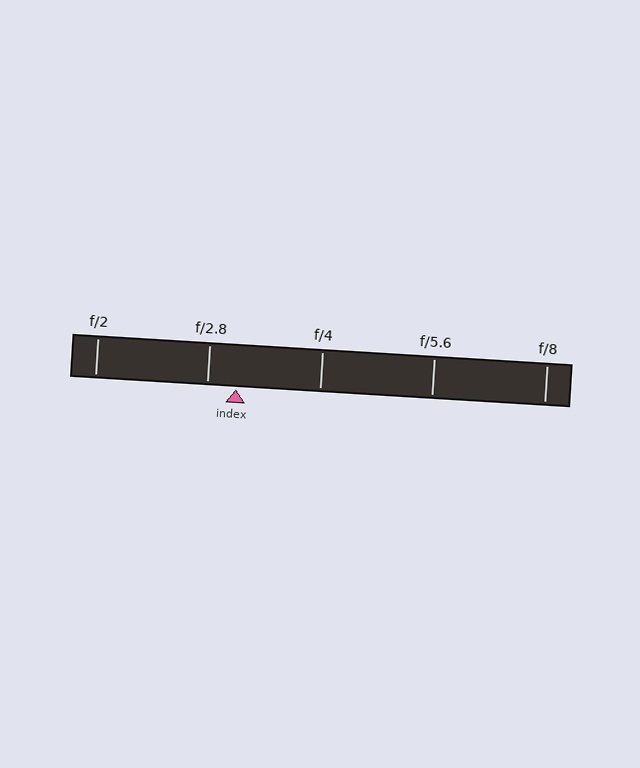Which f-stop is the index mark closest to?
The index mark is closest to f/2.8.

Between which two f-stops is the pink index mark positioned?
The index mark is between f/2.8 and f/4.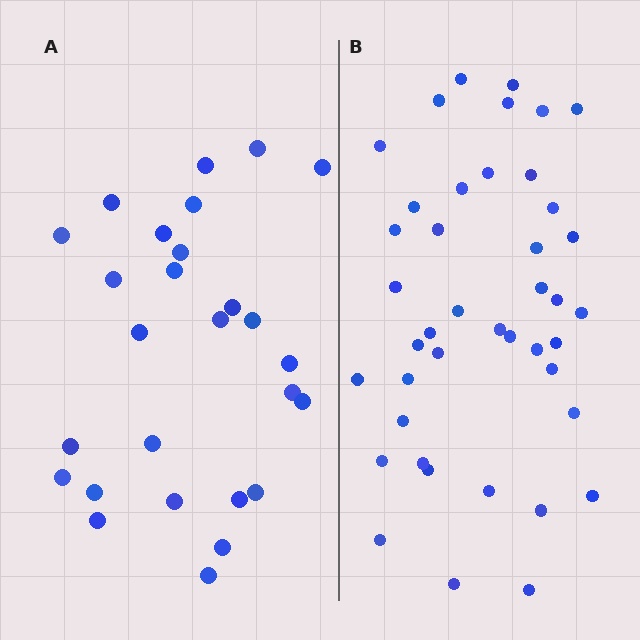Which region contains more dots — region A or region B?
Region B (the right region) has more dots.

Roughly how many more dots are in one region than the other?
Region B has approximately 15 more dots than region A.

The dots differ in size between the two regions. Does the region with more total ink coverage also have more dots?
No. Region A has more total ink coverage because its dots are larger, but region B actually contains more individual dots. Total area can be misleading — the number of items is what matters here.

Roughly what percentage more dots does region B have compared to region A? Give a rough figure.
About 55% more.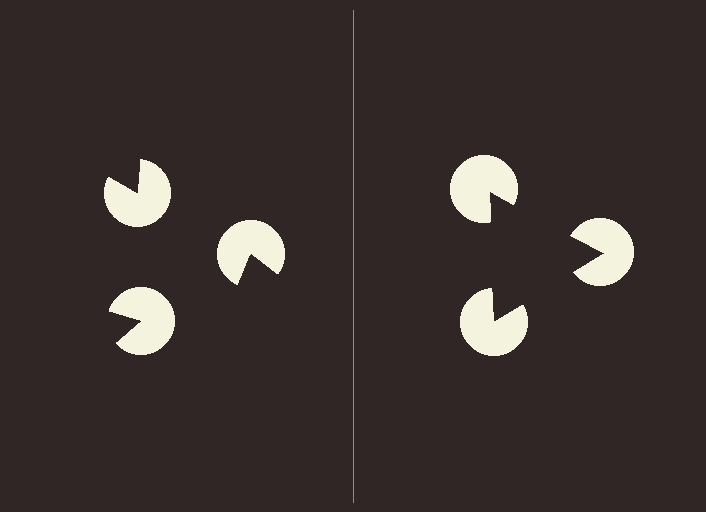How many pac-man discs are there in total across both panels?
6 — 3 on each side.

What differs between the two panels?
The pac-man discs are positioned identically on both sides; only the wedge orientations differ. On the right they align to a triangle; on the left they are misaligned.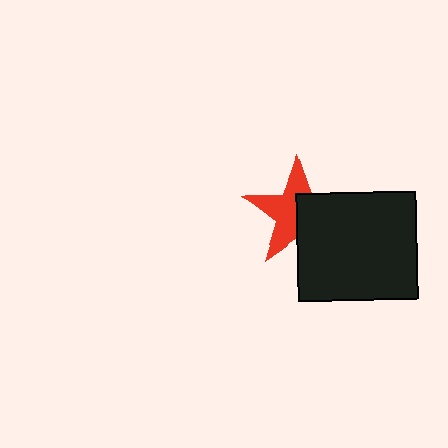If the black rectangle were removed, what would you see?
You would see the complete red star.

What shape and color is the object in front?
The object in front is a black rectangle.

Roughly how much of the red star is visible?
About half of it is visible (roughly 53%).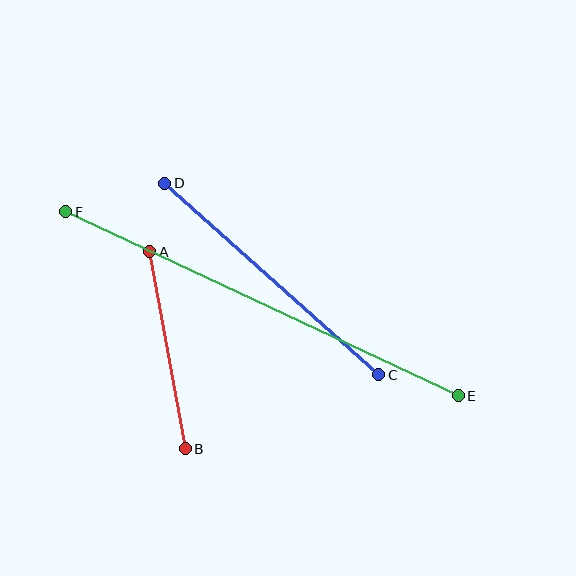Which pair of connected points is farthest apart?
Points E and F are farthest apart.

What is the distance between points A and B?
The distance is approximately 200 pixels.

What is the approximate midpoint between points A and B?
The midpoint is at approximately (168, 350) pixels.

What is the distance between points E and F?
The distance is approximately 434 pixels.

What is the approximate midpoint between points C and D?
The midpoint is at approximately (272, 279) pixels.